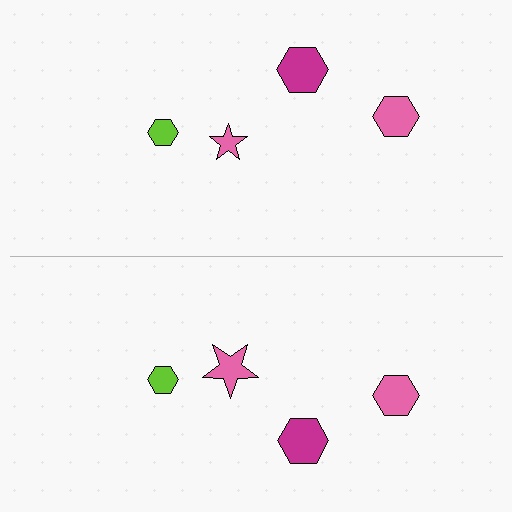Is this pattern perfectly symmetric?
No, the pattern is not perfectly symmetric. The pink star on the bottom side has a different size than its mirror counterpart.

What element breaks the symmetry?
The pink star on the bottom side has a different size than its mirror counterpart.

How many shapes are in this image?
There are 8 shapes in this image.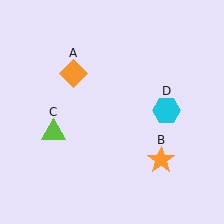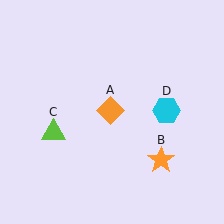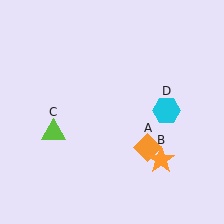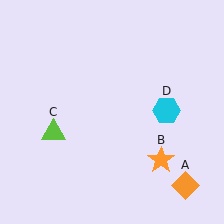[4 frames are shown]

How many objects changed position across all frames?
1 object changed position: orange diamond (object A).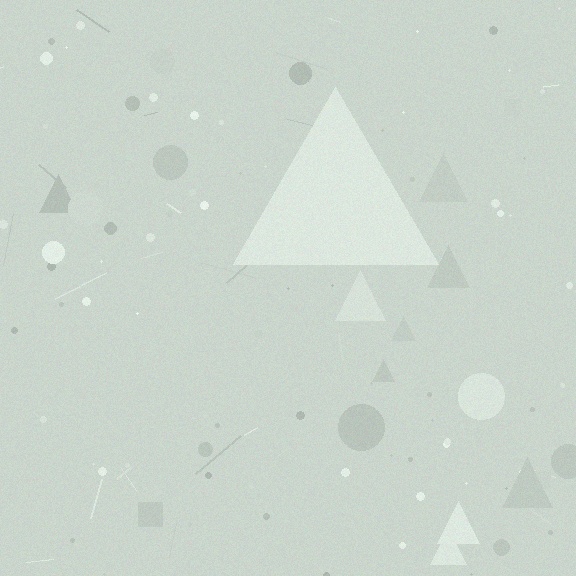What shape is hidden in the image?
A triangle is hidden in the image.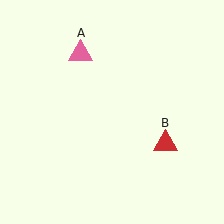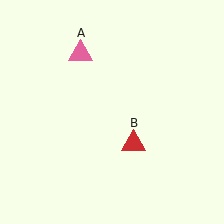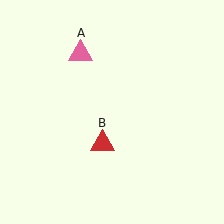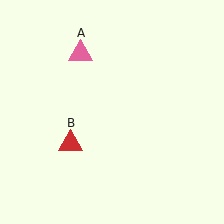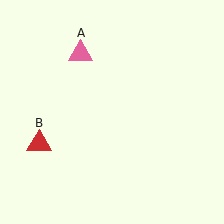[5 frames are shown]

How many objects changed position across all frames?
1 object changed position: red triangle (object B).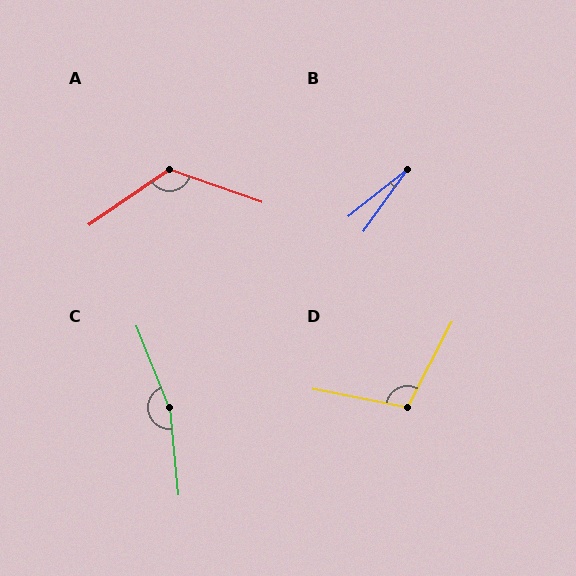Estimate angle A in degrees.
Approximately 126 degrees.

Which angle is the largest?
C, at approximately 164 degrees.